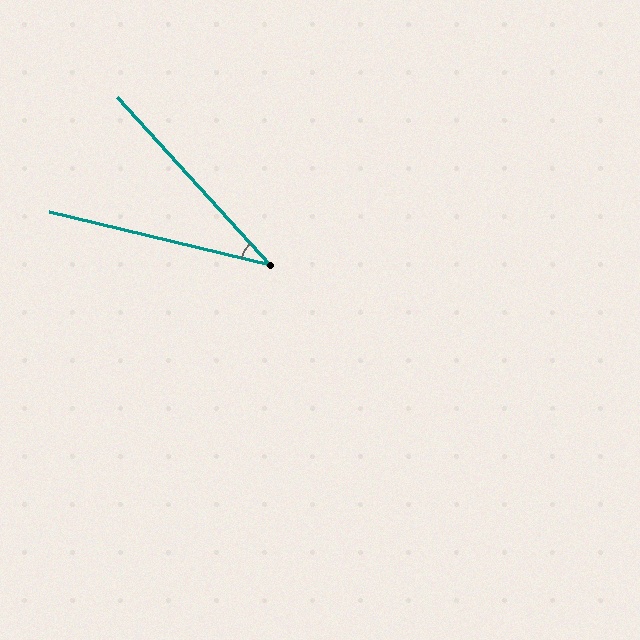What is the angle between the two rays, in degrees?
Approximately 34 degrees.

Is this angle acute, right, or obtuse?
It is acute.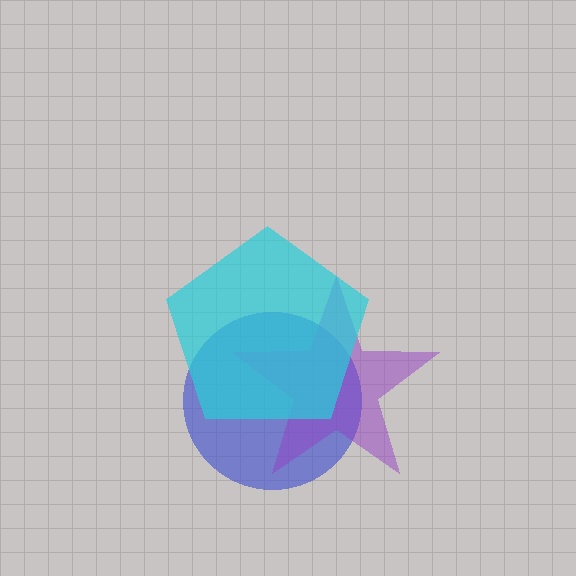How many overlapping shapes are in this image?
There are 3 overlapping shapes in the image.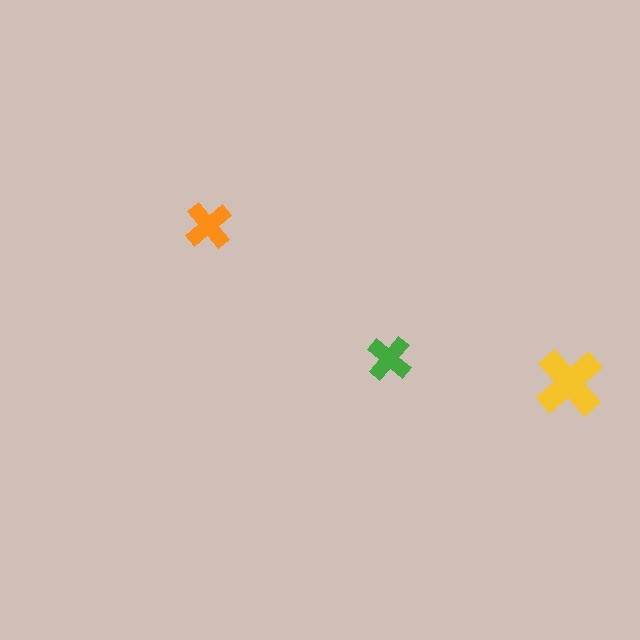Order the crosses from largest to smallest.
the yellow one, the orange one, the green one.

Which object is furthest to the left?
The orange cross is leftmost.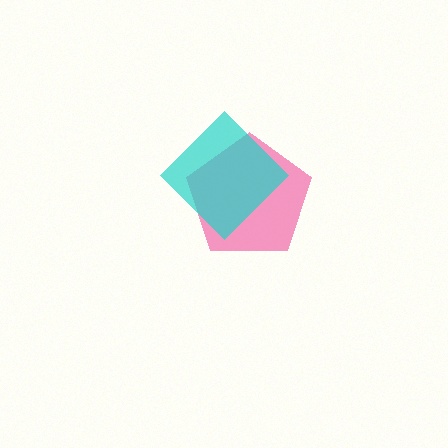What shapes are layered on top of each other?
The layered shapes are: a pink pentagon, a cyan diamond.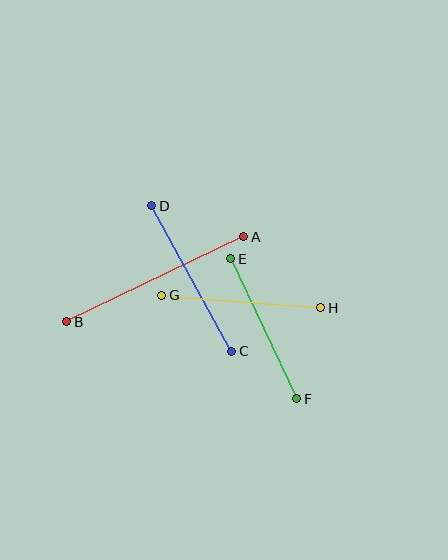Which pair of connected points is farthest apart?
Points A and B are farthest apart.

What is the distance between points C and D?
The distance is approximately 166 pixels.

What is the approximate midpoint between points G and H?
The midpoint is at approximately (241, 302) pixels.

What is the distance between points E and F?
The distance is approximately 155 pixels.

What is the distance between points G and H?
The distance is approximately 159 pixels.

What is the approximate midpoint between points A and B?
The midpoint is at approximately (155, 279) pixels.